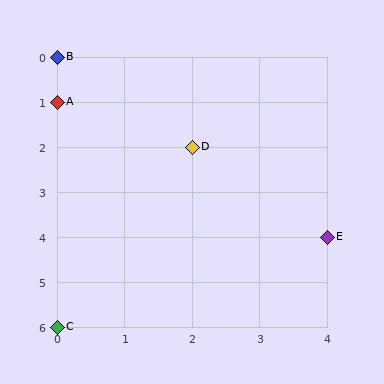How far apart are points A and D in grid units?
Points A and D are 2 columns and 1 row apart (about 2.2 grid units diagonally).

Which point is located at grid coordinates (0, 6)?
Point C is at (0, 6).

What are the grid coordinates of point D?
Point D is at grid coordinates (2, 2).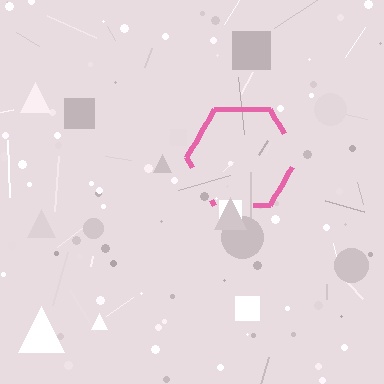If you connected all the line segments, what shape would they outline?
They would outline a hexagon.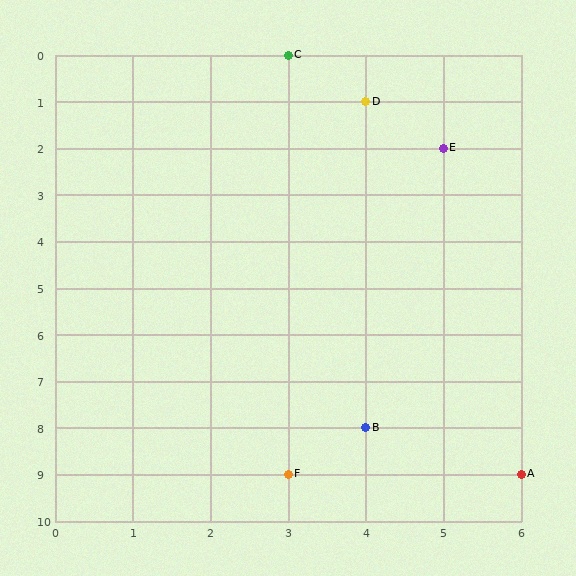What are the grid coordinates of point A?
Point A is at grid coordinates (6, 9).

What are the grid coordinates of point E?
Point E is at grid coordinates (5, 2).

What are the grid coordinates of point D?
Point D is at grid coordinates (4, 1).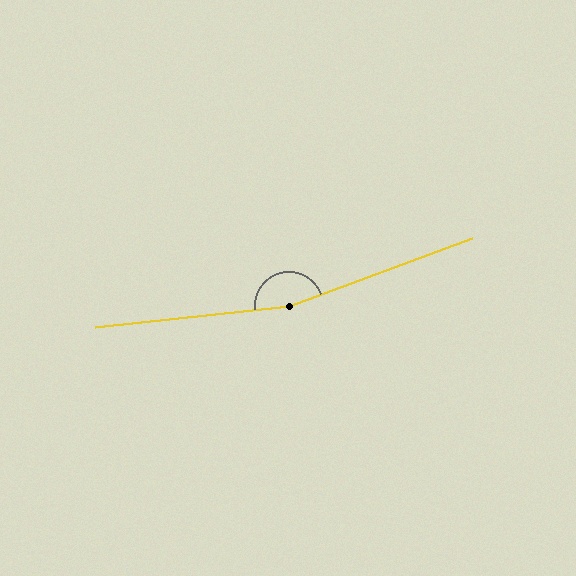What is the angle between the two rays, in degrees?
Approximately 166 degrees.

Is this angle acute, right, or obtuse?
It is obtuse.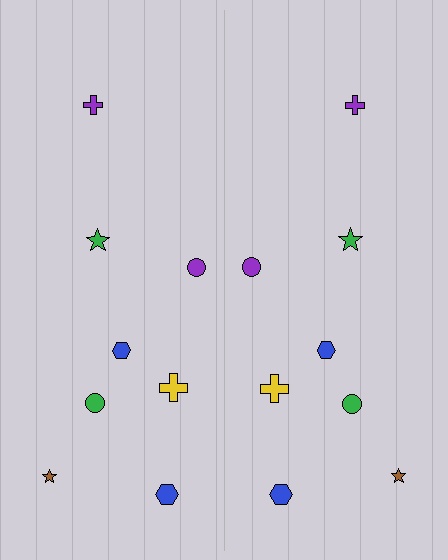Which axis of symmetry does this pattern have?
The pattern has a vertical axis of symmetry running through the center of the image.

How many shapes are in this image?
There are 16 shapes in this image.